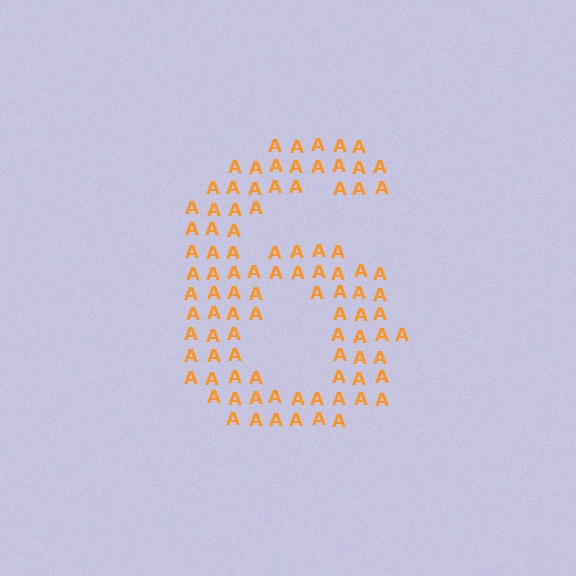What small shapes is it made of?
It is made of small letter A's.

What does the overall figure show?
The overall figure shows the digit 6.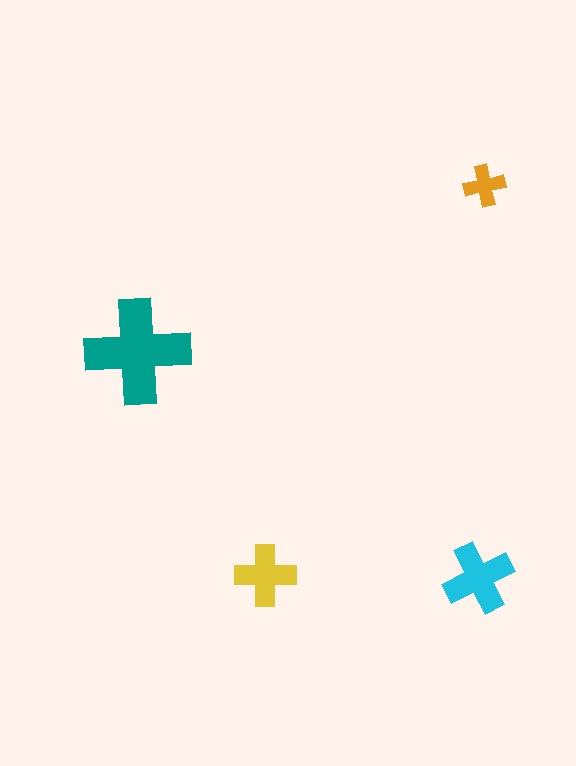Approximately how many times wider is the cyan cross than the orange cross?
About 1.5 times wider.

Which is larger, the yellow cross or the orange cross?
The yellow one.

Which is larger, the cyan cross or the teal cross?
The teal one.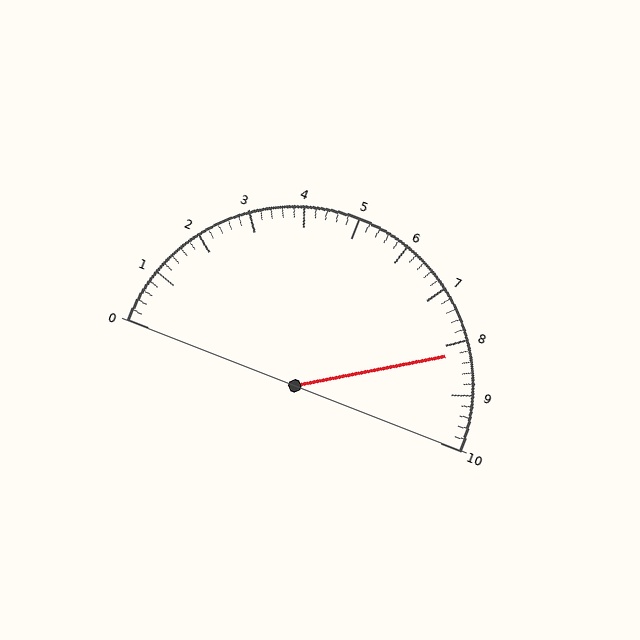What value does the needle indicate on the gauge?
The needle indicates approximately 8.2.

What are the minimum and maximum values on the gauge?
The gauge ranges from 0 to 10.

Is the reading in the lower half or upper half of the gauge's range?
The reading is in the upper half of the range (0 to 10).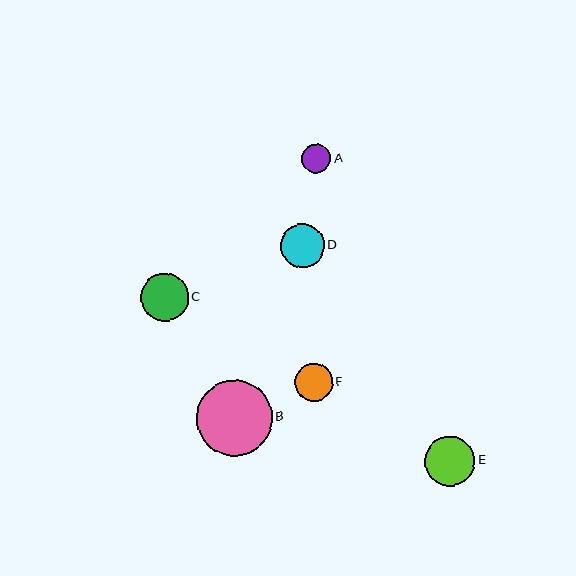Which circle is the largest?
Circle B is the largest with a size of approximately 76 pixels.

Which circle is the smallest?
Circle A is the smallest with a size of approximately 29 pixels.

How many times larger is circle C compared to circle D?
Circle C is approximately 1.1 times the size of circle D.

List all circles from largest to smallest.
From largest to smallest: B, E, C, D, F, A.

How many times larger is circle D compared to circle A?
Circle D is approximately 1.5 times the size of circle A.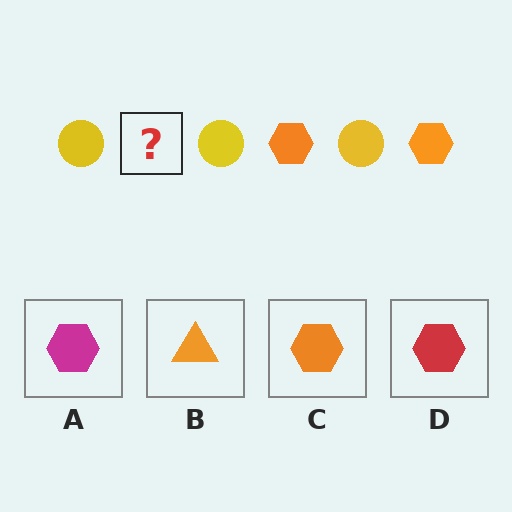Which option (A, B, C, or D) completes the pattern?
C.